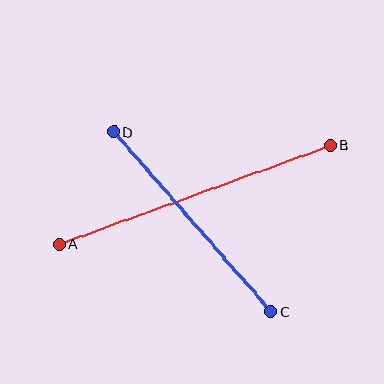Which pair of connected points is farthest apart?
Points A and B are farthest apart.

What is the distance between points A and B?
The distance is approximately 289 pixels.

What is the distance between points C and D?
The distance is approximately 239 pixels.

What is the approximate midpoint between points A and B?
The midpoint is at approximately (195, 195) pixels.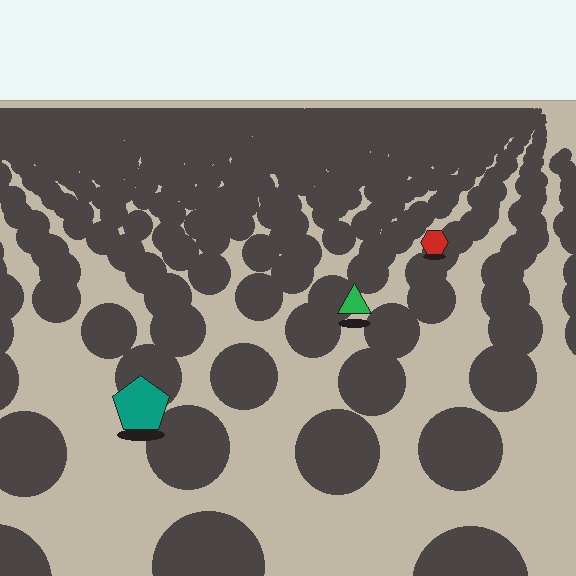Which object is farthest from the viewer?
The red hexagon is farthest from the viewer. It appears smaller and the ground texture around it is denser.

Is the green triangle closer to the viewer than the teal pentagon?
No. The teal pentagon is closer — you can tell from the texture gradient: the ground texture is coarser near it.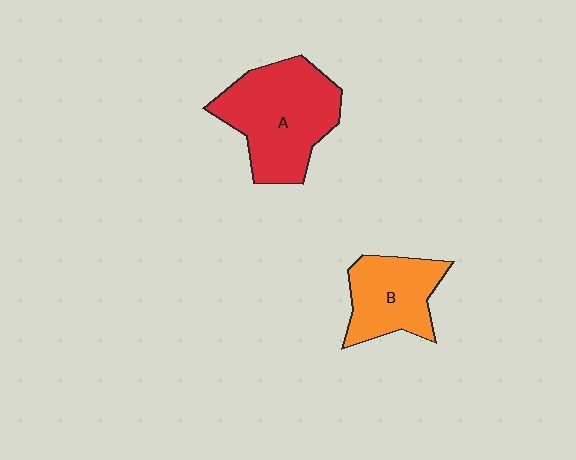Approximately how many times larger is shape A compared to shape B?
Approximately 1.5 times.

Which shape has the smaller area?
Shape B (orange).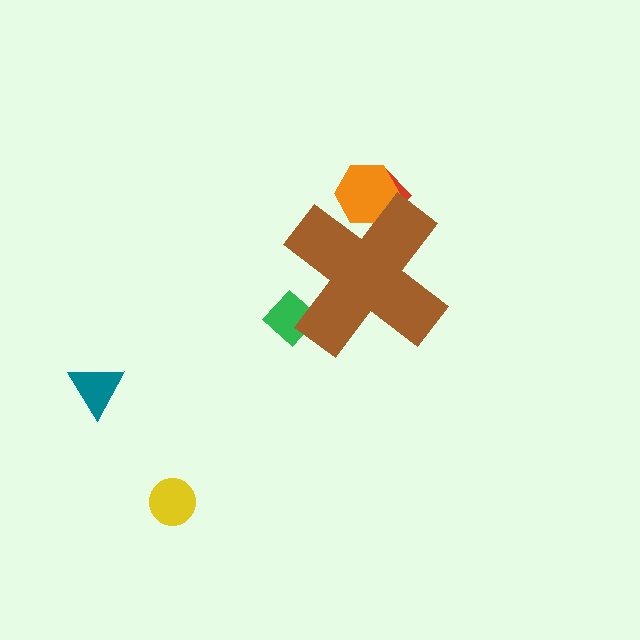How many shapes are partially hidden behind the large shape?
3 shapes are partially hidden.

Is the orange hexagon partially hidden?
Yes, the orange hexagon is partially hidden behind the brown cross.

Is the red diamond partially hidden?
Yes, the red diamond is partially hidden behind the brown cross.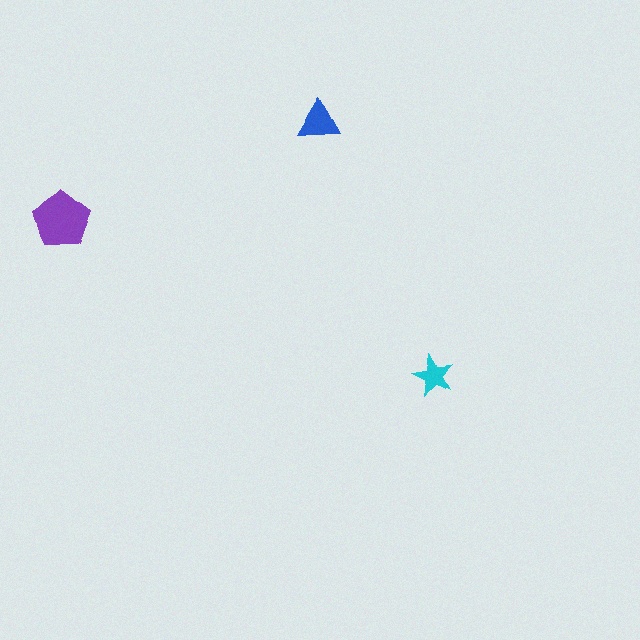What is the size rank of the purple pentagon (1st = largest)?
1st.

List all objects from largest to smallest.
The purple pentagon, the blue triangle, the cyan star.